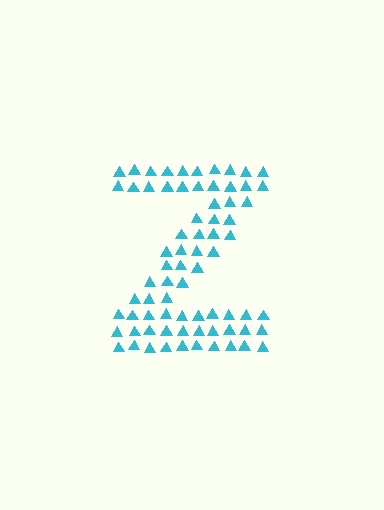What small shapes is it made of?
It is made of small triangles.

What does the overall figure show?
The overall figure shows the letter Z.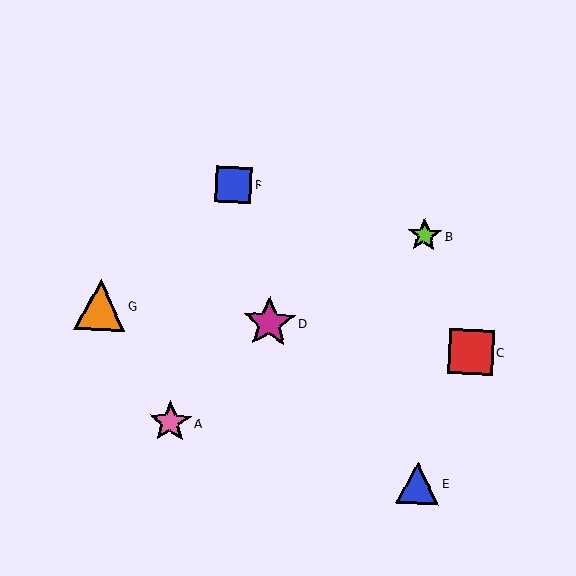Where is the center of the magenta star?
The center of the magenta star is at (269, 323).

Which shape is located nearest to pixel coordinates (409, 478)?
The blue triangle (labeled E) at (418, 483) is nearest to that location.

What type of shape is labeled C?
Shape C is a red square.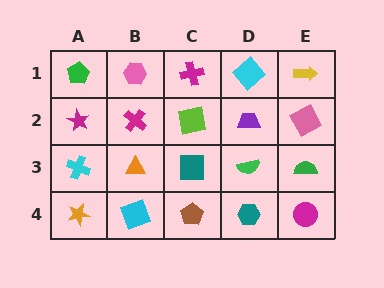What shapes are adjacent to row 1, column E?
A pink square (row 2, column E), a cyan diamond (row 1, column D).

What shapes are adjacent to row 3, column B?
A magenta cross (row 2, column B), a cyan square (row 4, column B), a cyan cross (row 3, column A), a teal square (row 3, column C).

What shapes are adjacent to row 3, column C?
A lime square (row 2, column C), a brown pentagon (row 4, column C), an orange triangle (row 3, column B), a green semicircle (row 3, column D).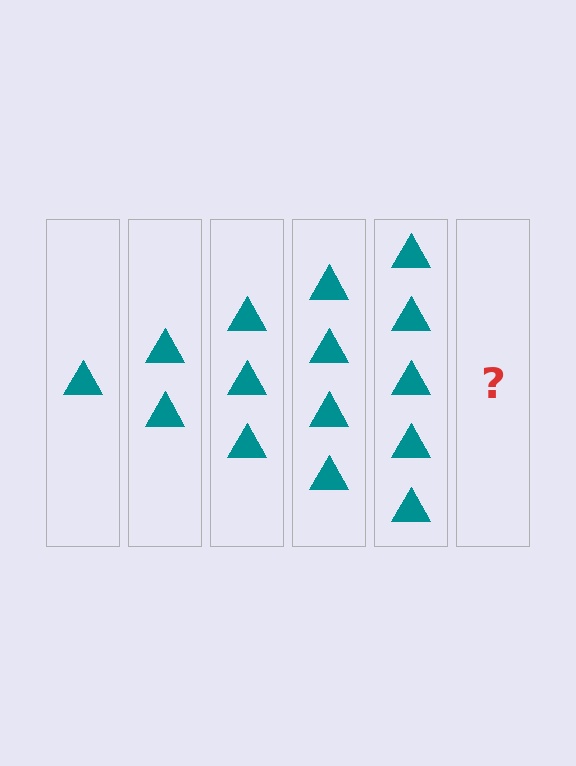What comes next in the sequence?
The next element should be 6 triangles.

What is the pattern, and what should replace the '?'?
The pattern is that each step adds one more triangle. The '?' should be 6 triangles.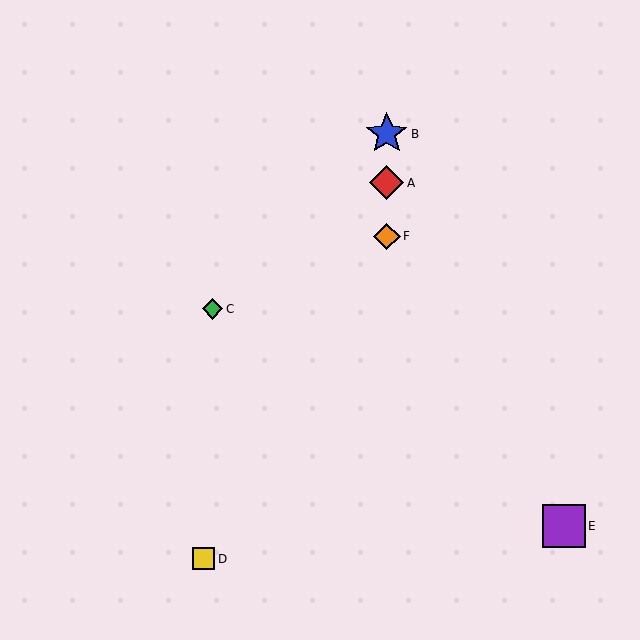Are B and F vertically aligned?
Yes, both are at x≈387.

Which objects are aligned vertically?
Objects A, B, F are aligned vertically.